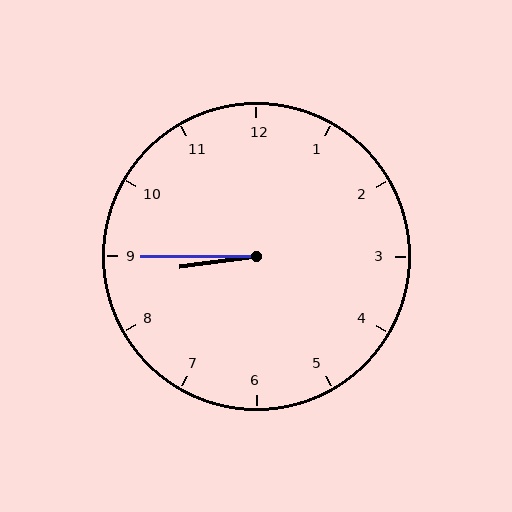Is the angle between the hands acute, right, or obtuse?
It is acute.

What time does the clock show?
8:45.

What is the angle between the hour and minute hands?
Approximately 8 degrees.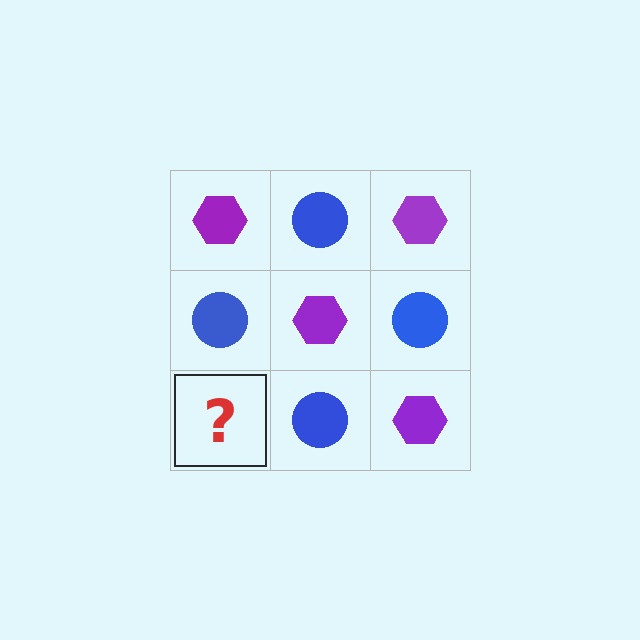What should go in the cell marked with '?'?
The missing cell should contain a purple hexagon.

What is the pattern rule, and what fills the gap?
The rule is that it alternates purple hexagon and blue circle in a checkerboard pattern. The gap should be filled with a purple hexagon.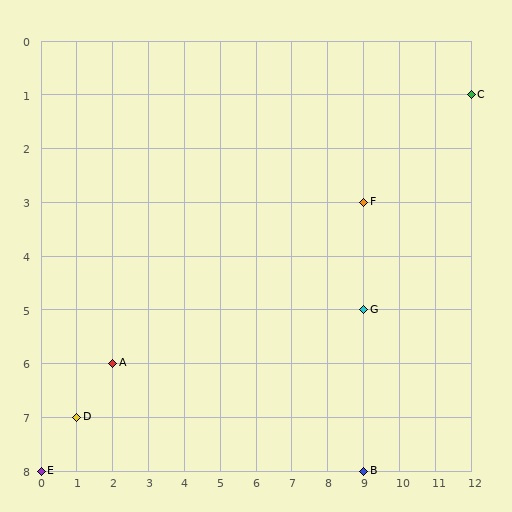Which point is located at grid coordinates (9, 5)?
Point G is at (9, 5).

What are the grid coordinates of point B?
Point B is at grid coordinates (9, 8).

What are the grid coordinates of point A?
Point A is at grid coordinates (2, 6).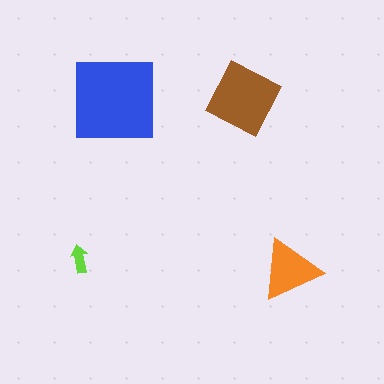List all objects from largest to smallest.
The blue square, the brown diamond, the orange triangle, the lime arrow.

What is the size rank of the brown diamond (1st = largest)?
2nd.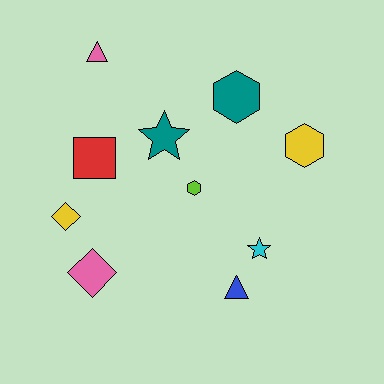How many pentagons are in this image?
There are no pentagons.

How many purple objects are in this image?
There are no purple objects.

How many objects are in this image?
There are 10 objects.